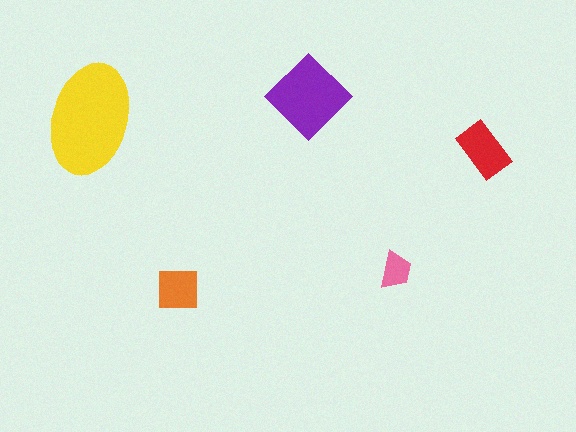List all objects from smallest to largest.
The pink trapezoid, the orange square, the red rectangle, the purple diamond, the yellow ellipse.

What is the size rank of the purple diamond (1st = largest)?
2nd.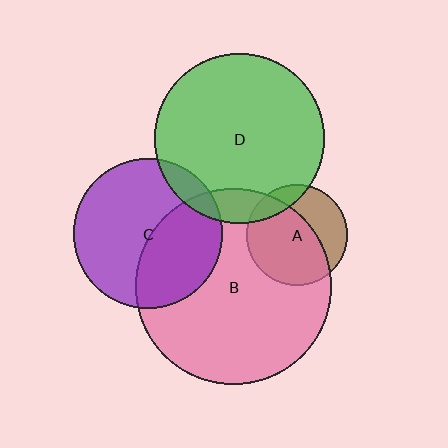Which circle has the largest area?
Circle B (pink).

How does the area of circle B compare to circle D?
Approximately 1.3 times.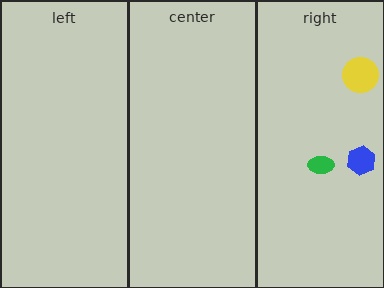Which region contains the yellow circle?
The right region.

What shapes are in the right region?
The blue hexagon, the green ellipse, the yellow circle.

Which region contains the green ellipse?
The right region.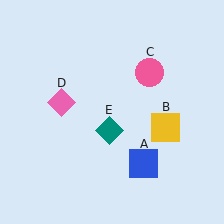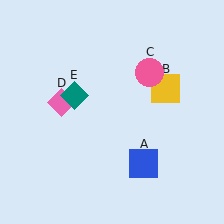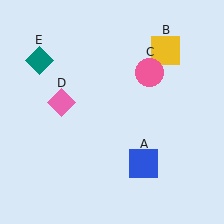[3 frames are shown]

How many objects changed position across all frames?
2 objects changed position: yellow square (object B), teal diamond (object E).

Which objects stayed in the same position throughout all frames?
Blue square (object A) and pink circle (object C) and pink diamond (object D) remained stationary.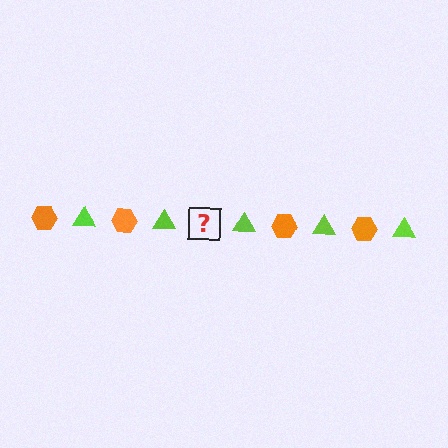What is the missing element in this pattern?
The missing element is an orange hexagon.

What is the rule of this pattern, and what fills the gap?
The rule is that the pattern alternates between orange hexagon and lime triangle. The gap should be filled with an orange hexagon.